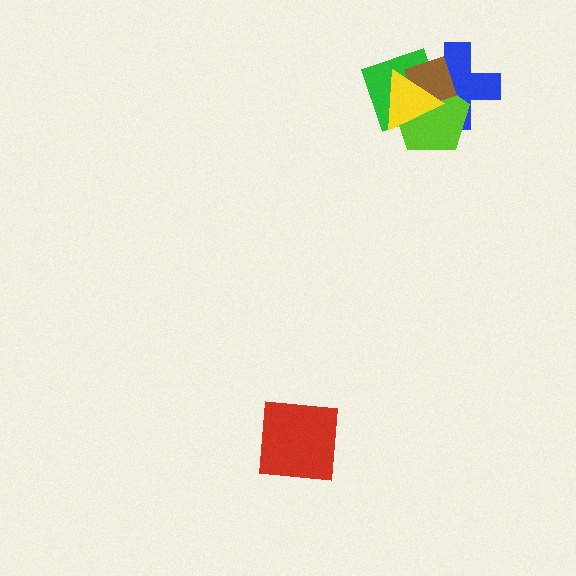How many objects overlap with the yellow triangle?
4 objects overlap with the yellow triangle.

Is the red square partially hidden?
No, no other shape covers it.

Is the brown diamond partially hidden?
Yes, it is partially covered by another shape.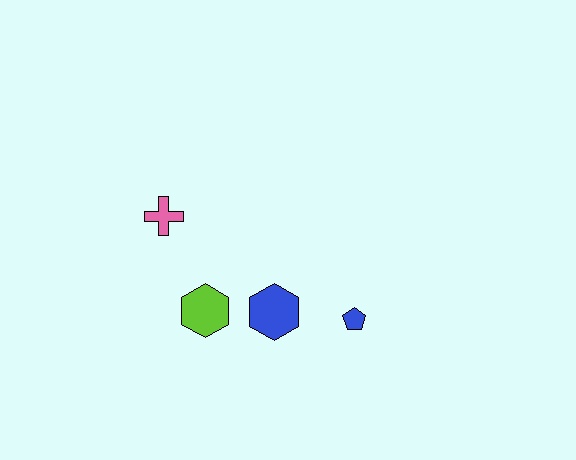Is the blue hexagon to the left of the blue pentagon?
Yes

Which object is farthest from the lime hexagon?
The blue pentagon is farthest from the lime hexagon.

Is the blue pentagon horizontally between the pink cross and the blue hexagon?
No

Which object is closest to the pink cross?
The lime hexagon is closest to the pink cross.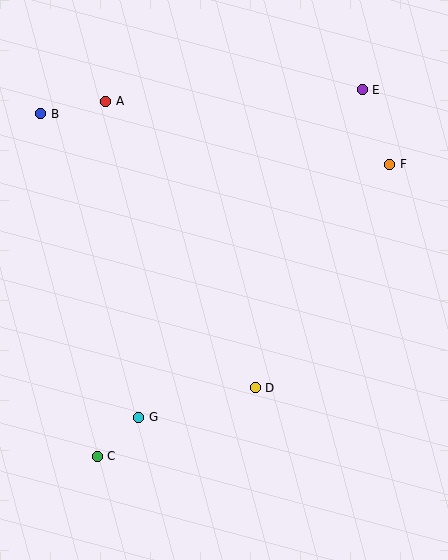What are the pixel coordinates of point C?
Point C is at (97, 456).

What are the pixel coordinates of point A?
Point A is at (106, 101).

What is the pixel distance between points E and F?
The distance between E and F is 79 pixels.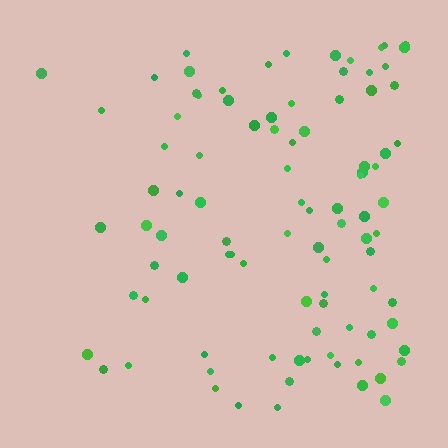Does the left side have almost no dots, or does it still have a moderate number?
Still a moderate number, just noticeably fewer than the right.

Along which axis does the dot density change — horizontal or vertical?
Horizontal.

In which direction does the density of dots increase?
From left to right, with the right side densest.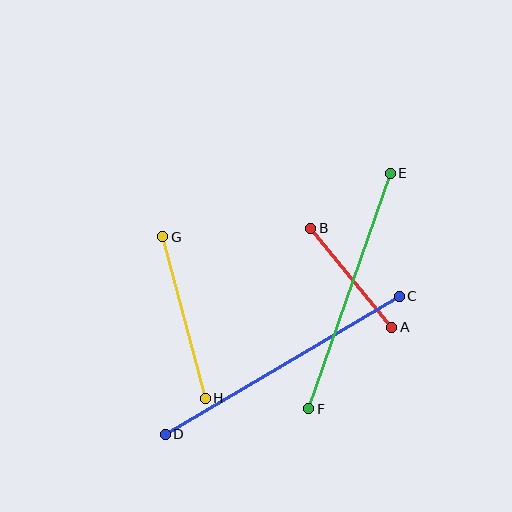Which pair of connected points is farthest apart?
Points C and D are farthest apart.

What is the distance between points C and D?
The distance is approximately 271 pixels.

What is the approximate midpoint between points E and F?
The midpoint is at approximately (349, 291) pixels.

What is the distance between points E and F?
The distance is approximately 250 pixels.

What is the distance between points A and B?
The distance is approximately 128 pixels.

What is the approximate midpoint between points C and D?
The midpoint is at approximately (282, 365) pixels.